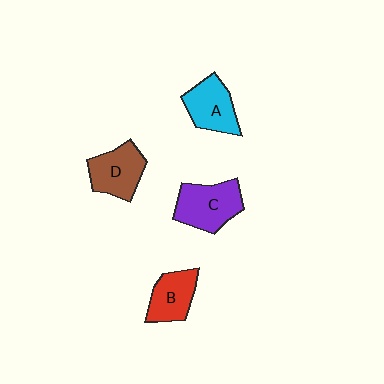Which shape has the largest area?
Shape C (purple).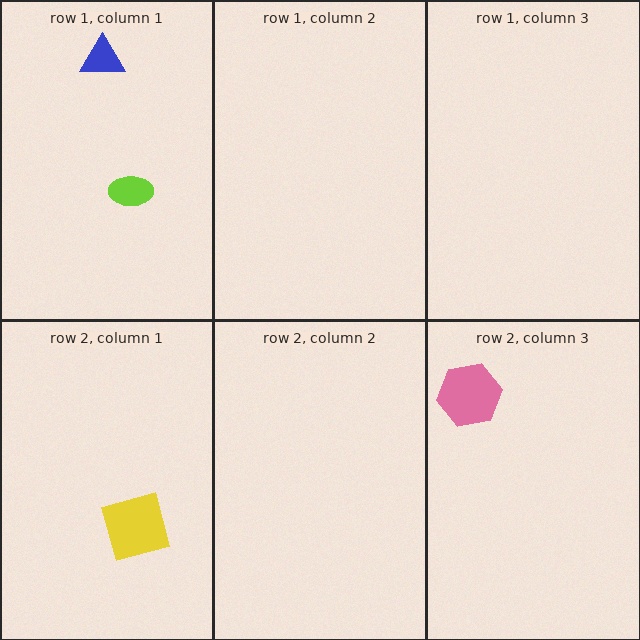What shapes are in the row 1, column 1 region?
The blue triangle, the lime ellipse.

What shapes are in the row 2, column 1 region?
The yellow square.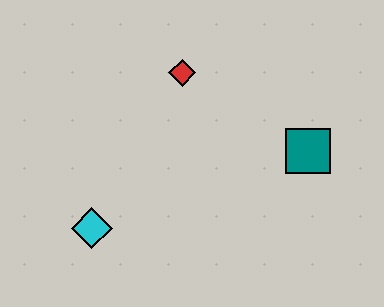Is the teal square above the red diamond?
No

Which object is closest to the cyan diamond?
The red diamond is closest to the cyan diamond.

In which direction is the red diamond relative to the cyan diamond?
The red diamond is above the cyan diamond.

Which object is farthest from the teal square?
The cyan diamond is farthest from the teal square.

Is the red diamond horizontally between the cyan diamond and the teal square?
Yes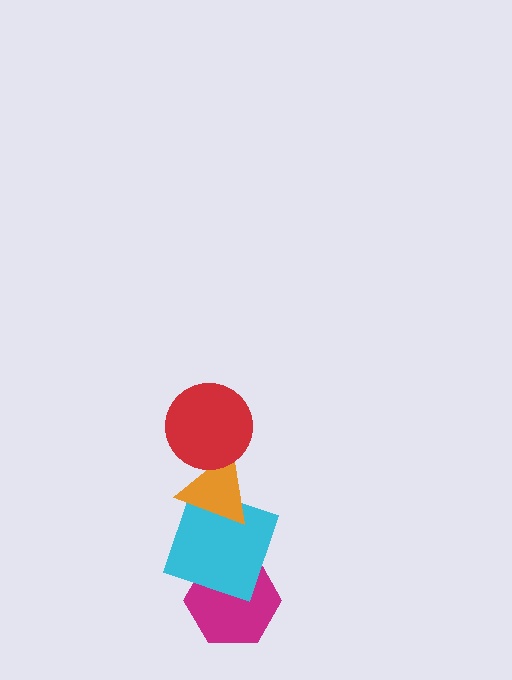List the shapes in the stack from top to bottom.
From top to bottom: the red circle, the orange triangle, the cyan square, the magenta hexagon.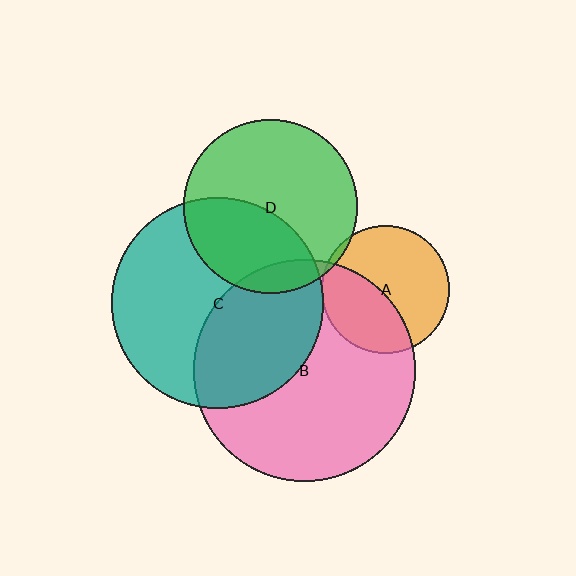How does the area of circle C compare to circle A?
Approximately 2.7 times.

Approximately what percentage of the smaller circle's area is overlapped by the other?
Approximately 40%.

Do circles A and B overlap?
Yes.